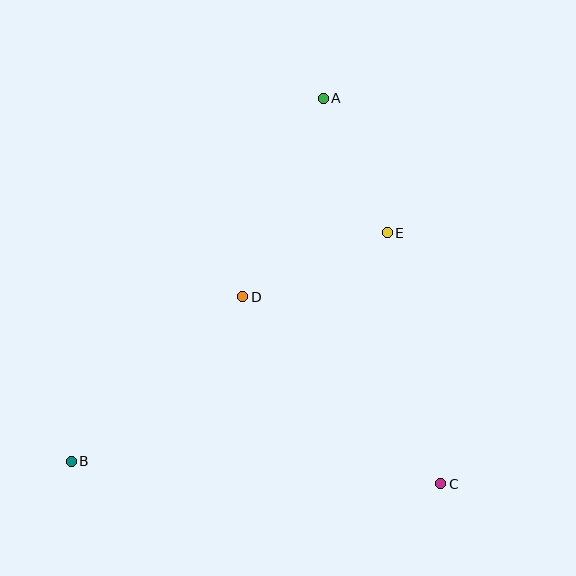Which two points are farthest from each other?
Points A and B are farthest from each other.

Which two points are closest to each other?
Points A and E are closest to each other.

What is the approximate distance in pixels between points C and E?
The distance between C and E is approximately 256 pixels.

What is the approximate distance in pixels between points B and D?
The distance between B and D is approximately 238 pixels.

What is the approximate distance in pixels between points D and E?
The distance between D and E is approximately 158 pixels.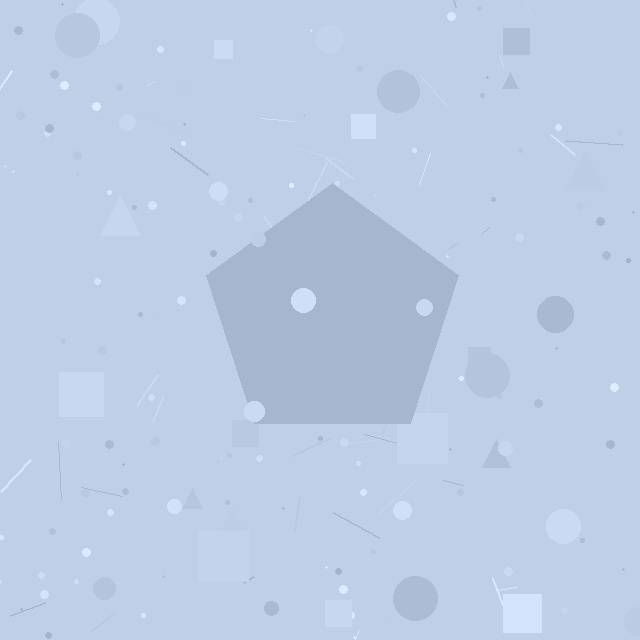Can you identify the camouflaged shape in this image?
The camouflaged shape is a pentagon.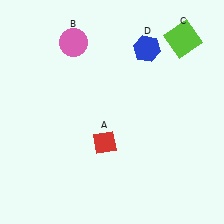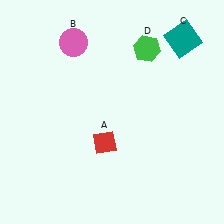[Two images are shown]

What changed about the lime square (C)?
In Image 1, C is lime. In Image 2, it changed to teal.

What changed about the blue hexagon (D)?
In Image 1, D is blue. In Image 2, it changed to green.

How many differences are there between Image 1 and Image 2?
There are 2 differences between the two images.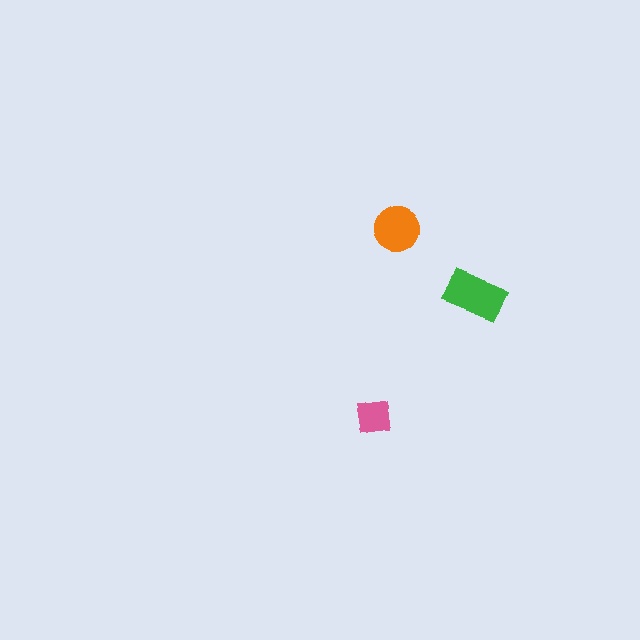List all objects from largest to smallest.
The green rectangle, the orange circle, the pink square.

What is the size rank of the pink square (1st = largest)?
3rd.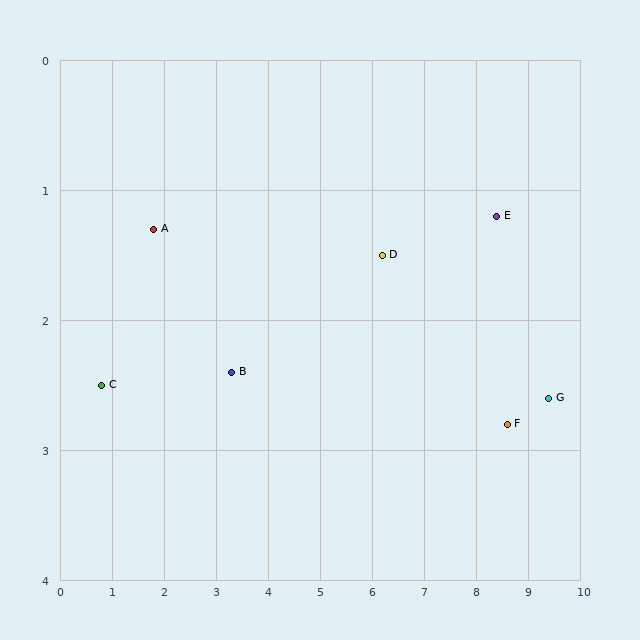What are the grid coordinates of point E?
Point E is at approximately (8.4, 1.2).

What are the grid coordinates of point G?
Point G is at approximately (9.4, 2.6).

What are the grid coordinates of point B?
Point B is at approximately (3.3, 2.4).